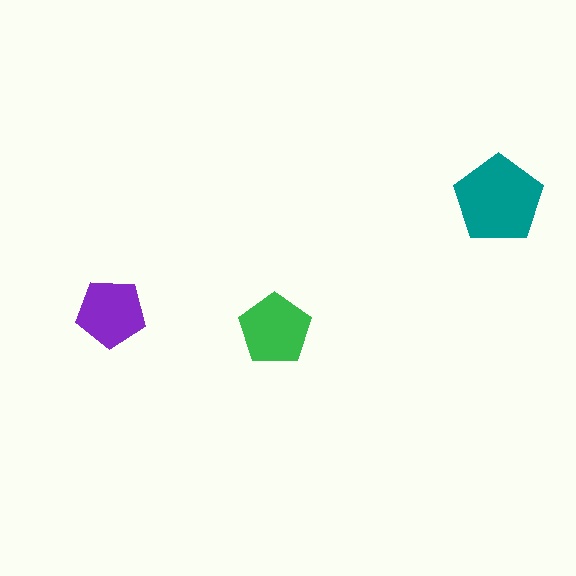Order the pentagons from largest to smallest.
the teal one, the green one, the purple one.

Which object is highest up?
The teal pentagon is topmost.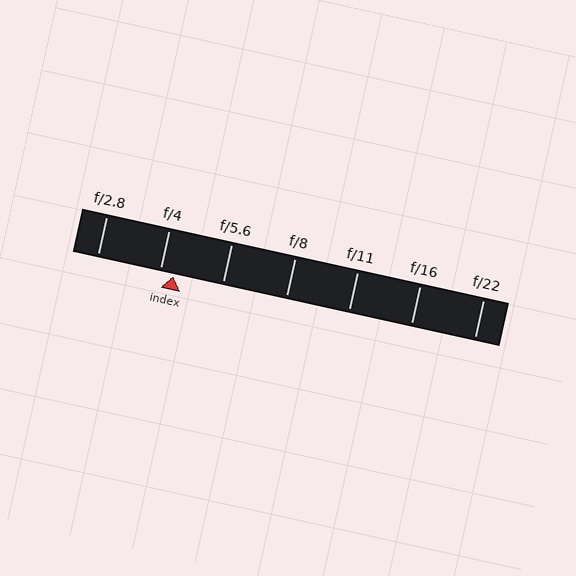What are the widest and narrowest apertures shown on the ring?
The widest aperture shown is f/2.8 and the narrowest is f/22.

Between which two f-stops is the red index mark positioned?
The index mark is between f/4 and f/5.6.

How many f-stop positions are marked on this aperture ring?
There are 7 f-stop positions marked.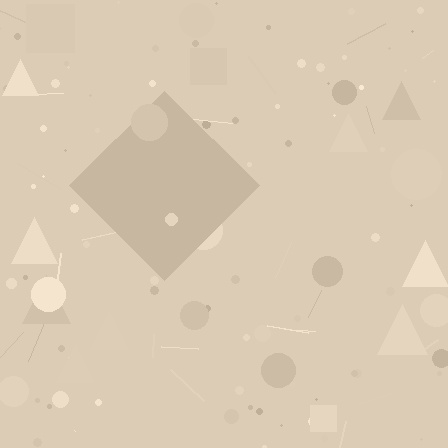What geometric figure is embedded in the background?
A diamond is embedded in the background.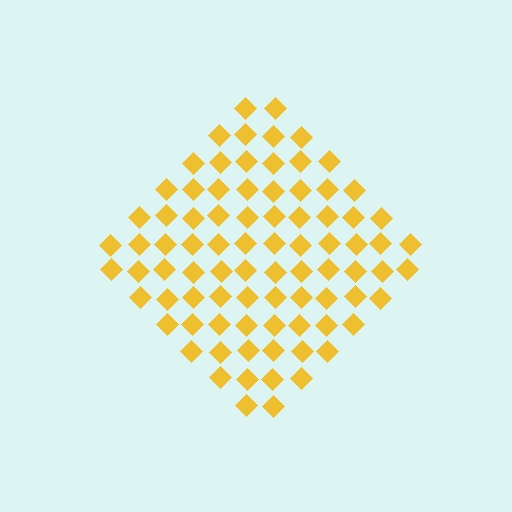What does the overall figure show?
The overall figure shows a diamond.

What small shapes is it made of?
It is made of small diamonds.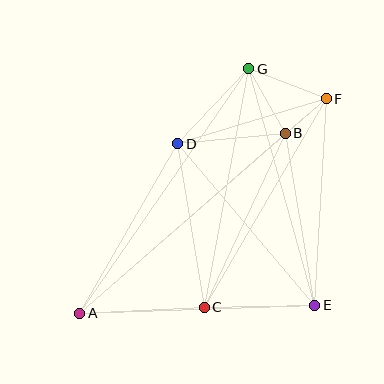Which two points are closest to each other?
Points B and F are closest to each other.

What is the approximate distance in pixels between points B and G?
The distance between B and G is approximately 74 pixels.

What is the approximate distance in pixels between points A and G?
The distance between A and G is approximately 297 pixels.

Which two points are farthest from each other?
Points A and F are farthest from each other.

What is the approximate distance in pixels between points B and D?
The distance between B and D is approximately 108 pixels.